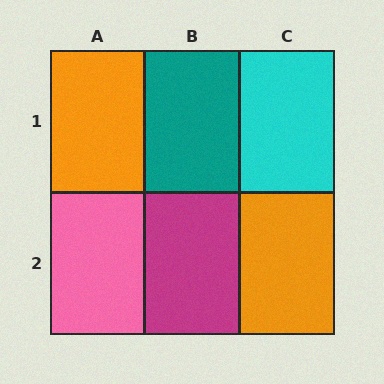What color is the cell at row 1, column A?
Orange.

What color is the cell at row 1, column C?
Cyan.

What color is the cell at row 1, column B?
Teal.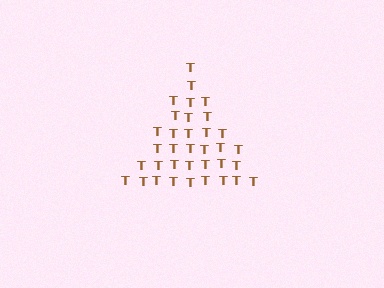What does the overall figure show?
The overall figure shows a triangle.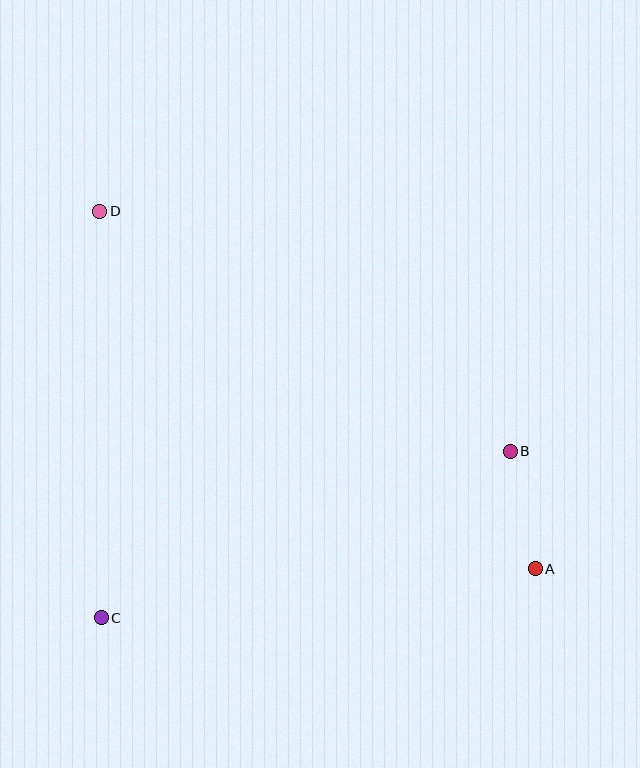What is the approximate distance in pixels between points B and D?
The distance between B and D is approximately 475 pixels.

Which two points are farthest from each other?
Points A and D are farthest from each other.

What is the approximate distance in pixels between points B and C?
The distance between B and C is approximately 442 pixels.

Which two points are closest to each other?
Points A and B are closest to each other.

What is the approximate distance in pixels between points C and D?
The distance between C and D is approximately 406 pixels.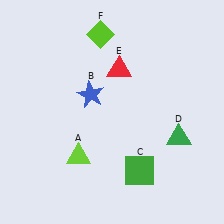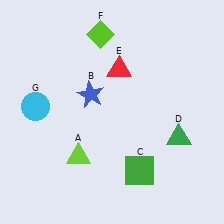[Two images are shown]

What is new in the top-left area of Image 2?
A cyan circle (G) was added in the top-left area of Image 2.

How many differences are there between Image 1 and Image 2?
There is 1 difference between the two images.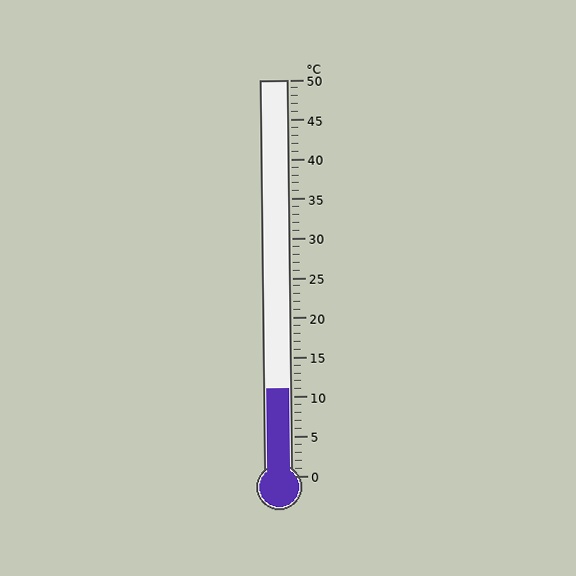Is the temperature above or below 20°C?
The temperature is below 20°C.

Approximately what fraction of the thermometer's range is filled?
The thermometer is filled to approximately 20% of its range.